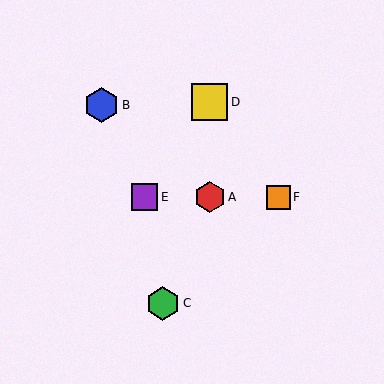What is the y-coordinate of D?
Object D is at y≈102.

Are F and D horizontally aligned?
No, F is at y≈197 and D is at y≈102.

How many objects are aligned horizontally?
3 objects (A, E, F) are aligned horizontally.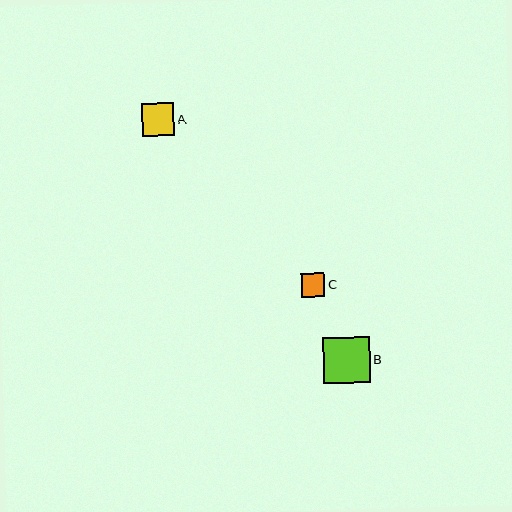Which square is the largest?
Square B is the largest with a size of approximately 46 pixels.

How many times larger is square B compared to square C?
Square B is approximately 2.0 times the size of square C.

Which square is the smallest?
Square C is the smallest with a size of approximately 23 pixels.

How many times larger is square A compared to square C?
Square A is approximately 1.4 times the size of square C.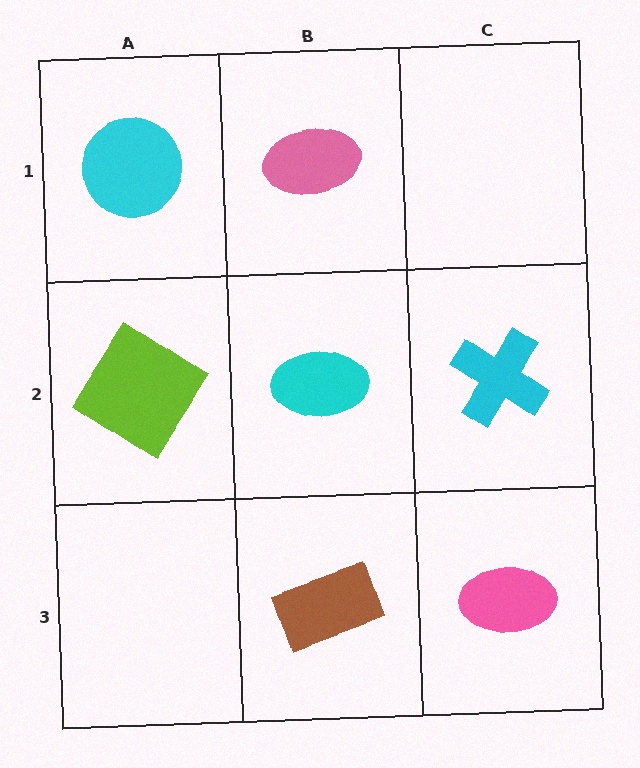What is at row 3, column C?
A pink ellipse.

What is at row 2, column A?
A lime diamond.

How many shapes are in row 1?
2 shapes.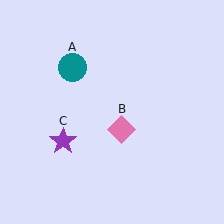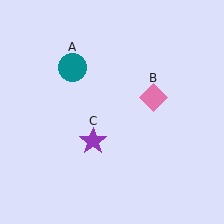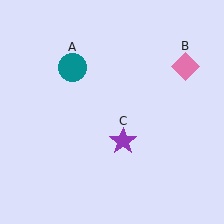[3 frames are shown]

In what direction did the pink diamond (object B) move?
The pink diamond (object B) moved up and to the right.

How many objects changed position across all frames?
2 objects changed position: pink diamond (object B), purple star (object C).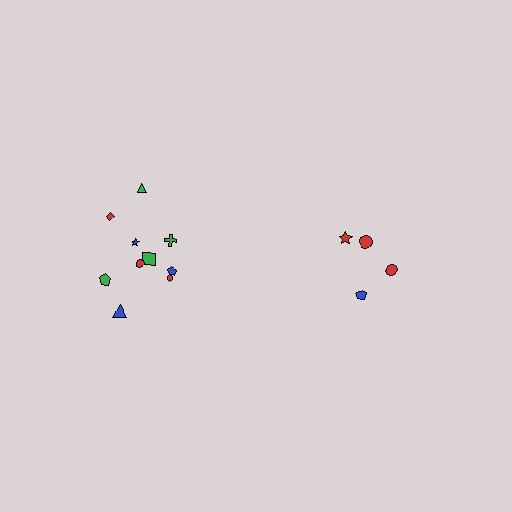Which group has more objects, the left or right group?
The left group.